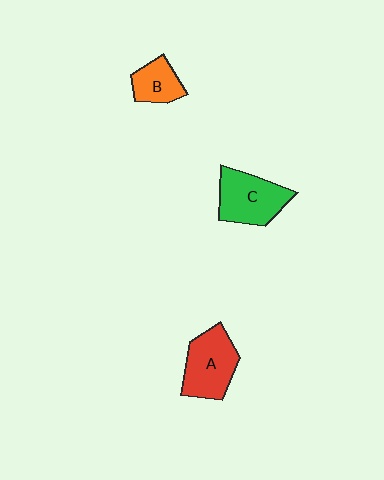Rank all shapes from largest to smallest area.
From largest to smallest: A (red), C (green), B (orange).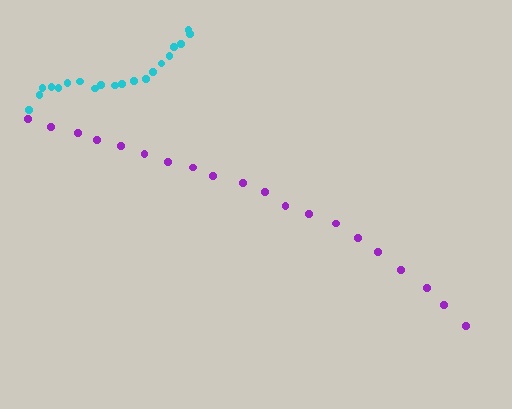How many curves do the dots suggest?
There are 2 distinct paths.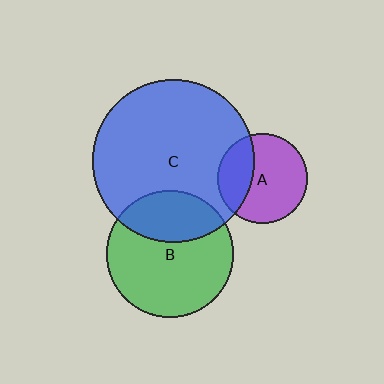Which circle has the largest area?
Circle C (blue).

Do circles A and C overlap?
Yes.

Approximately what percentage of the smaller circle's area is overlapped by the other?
Approximately 30%.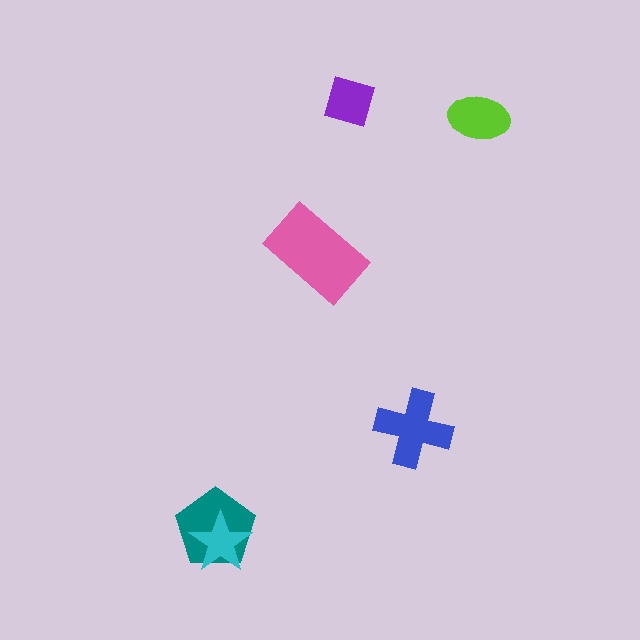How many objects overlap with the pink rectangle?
0 objects overlap with the pink rectangle.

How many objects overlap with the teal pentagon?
1 object overlaps with the teal pentagon.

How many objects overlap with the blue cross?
0 objects overlap with the blue cross.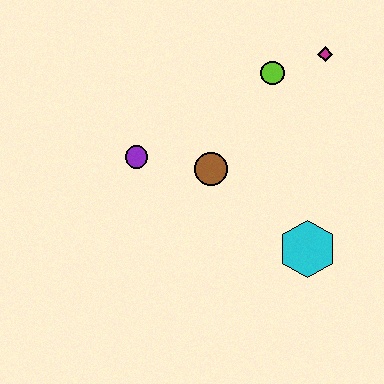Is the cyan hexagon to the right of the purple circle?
Yes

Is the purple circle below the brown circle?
No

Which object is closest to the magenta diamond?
The lime circle is closest to the magenta diamond.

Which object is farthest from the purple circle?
The magenta diamond is farthest from the purple circle.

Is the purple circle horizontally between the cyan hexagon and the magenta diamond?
No